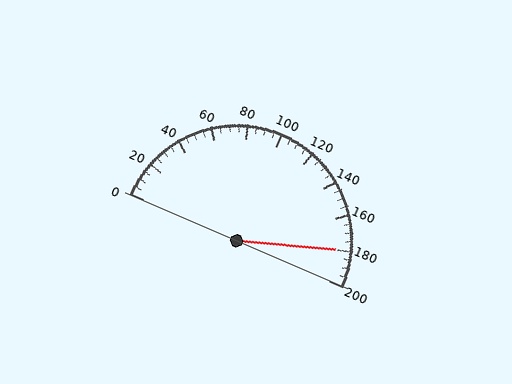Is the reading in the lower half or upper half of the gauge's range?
The reading is in the upper half of the range (0 to 200).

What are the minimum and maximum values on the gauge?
The gauge ranges from 0 to 200.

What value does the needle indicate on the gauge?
The needle indicates approximately 180.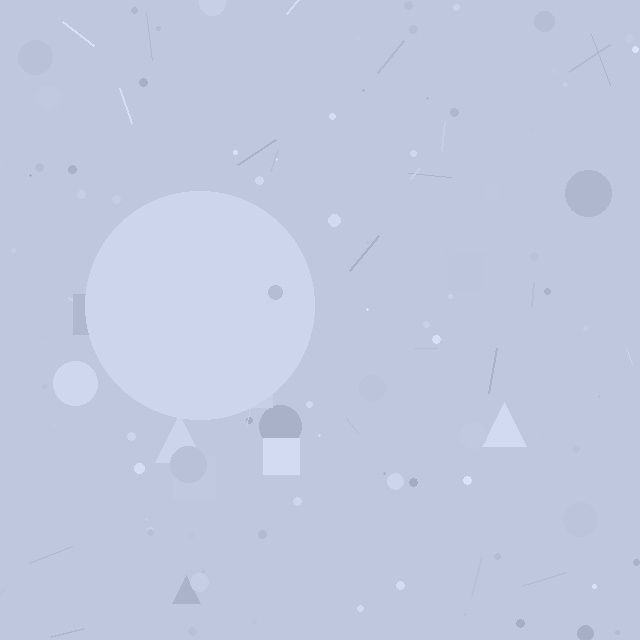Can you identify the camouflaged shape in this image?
The camouflaged shape is a circle.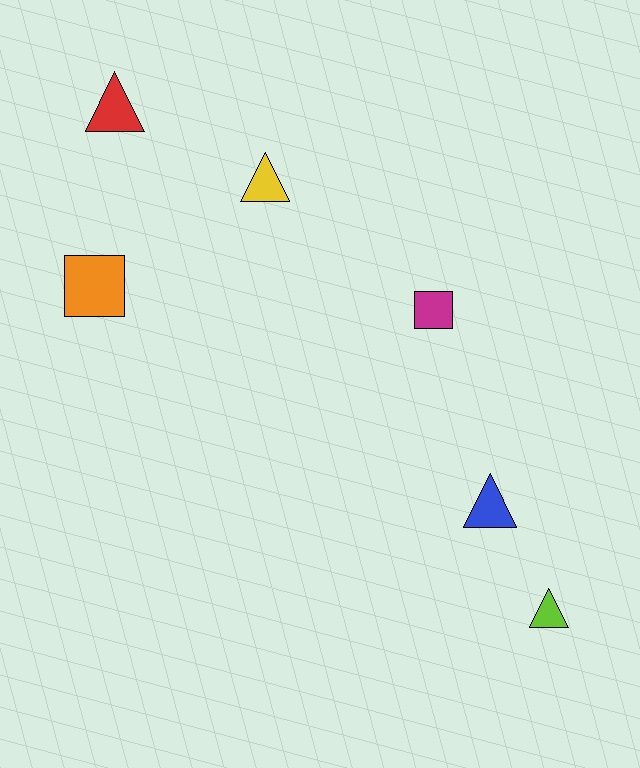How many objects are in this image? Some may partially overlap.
There are 6 objects.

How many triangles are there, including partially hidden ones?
There are 4 triangles.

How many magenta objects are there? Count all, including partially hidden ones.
There is 1 magenta object.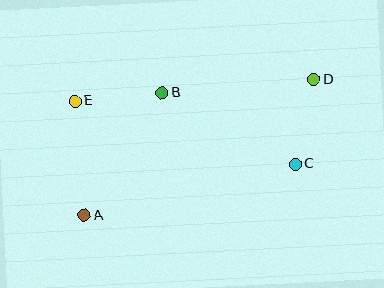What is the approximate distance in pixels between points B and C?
The distance between B and C is approximately 151 pixels.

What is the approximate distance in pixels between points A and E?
The distance between A and E is approximately 114 pixels.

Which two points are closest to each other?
Points C and D are closest to each other.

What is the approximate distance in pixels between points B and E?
The distance between B and E is approximately 88 pixels.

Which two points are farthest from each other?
Points A and D are farthest from each other.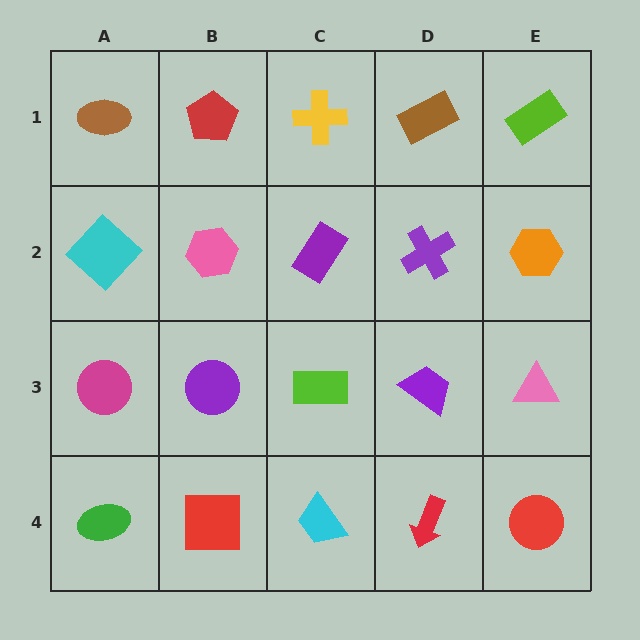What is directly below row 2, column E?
A pink triangle.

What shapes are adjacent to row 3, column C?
A purple rectangle (row 2, column C), a cyan trapezoid (row 4, column C), a purple circle (row 3, column B), a purple trapezoid (row 3, column D).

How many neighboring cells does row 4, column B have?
3.